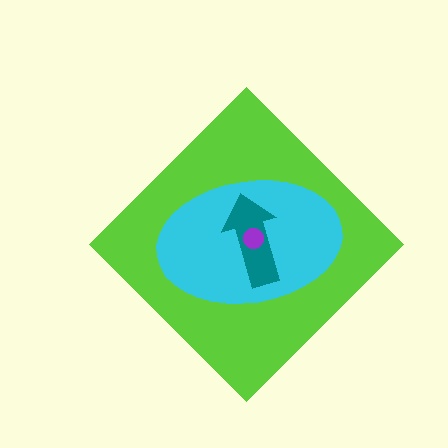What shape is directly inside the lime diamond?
The cyan ellipse.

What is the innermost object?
The purple circle.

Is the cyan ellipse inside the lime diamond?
Yes.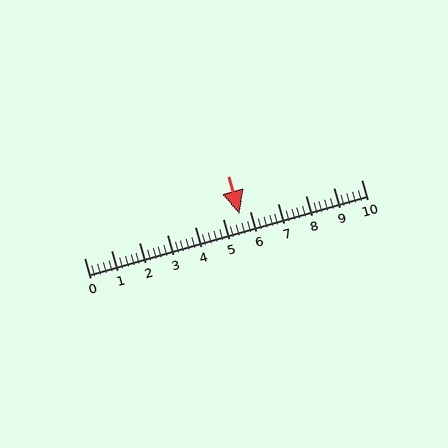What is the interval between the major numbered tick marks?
The major tick marks are spaced 1 units apart.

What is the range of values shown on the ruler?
The ruler shows values from 0 to 10.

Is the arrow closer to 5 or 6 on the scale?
The arrow is closer to 6.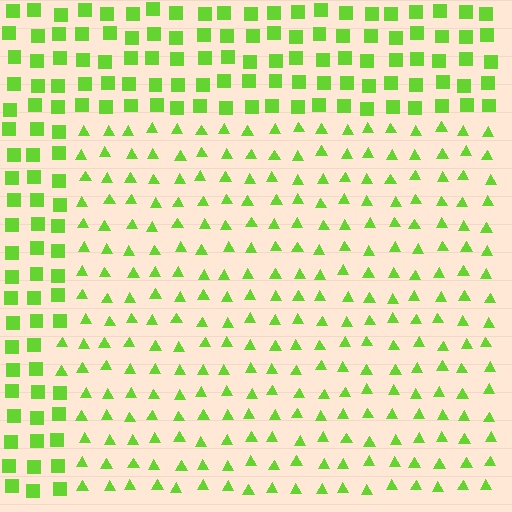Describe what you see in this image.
The image is filled with small lime elements arranged in a uniform grid. A rectangle-shaped region contains triangles, while the surrounding area contains squares. The boundary is defined purely by the change in element shape.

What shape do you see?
I see a rectangle.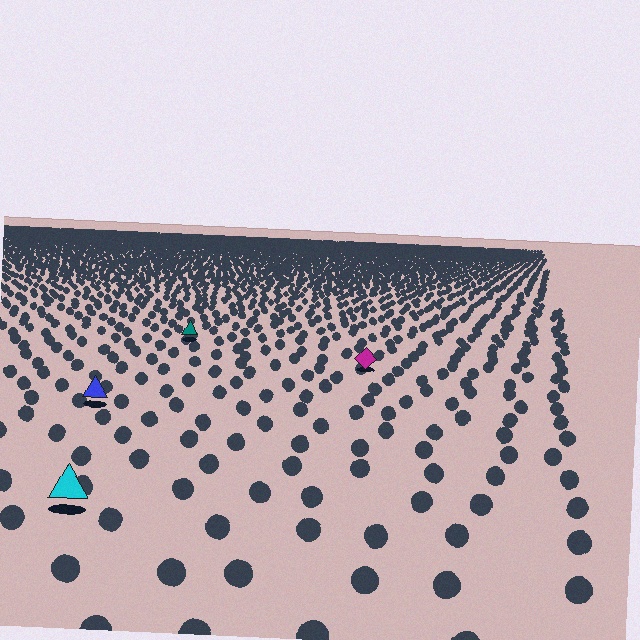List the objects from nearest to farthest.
From nearest to farthest: the cyan triangle, the blue triangle, the magenta diamond, the teal triangle.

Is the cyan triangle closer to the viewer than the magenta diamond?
Yes. The cyan triangle is closer — you can tell from the texture gradient: the ground texture is coarser near it.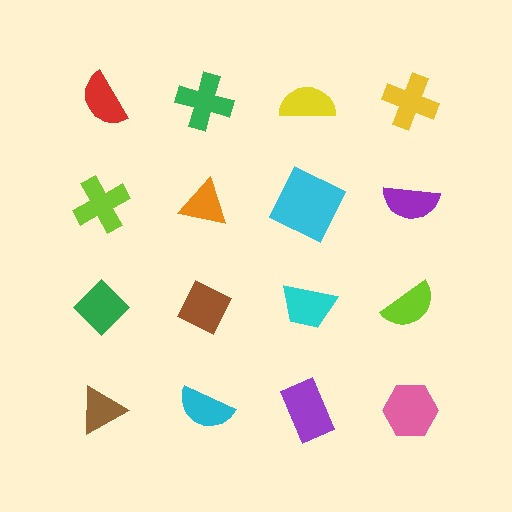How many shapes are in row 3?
4 shapes.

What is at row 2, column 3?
A cyan square.